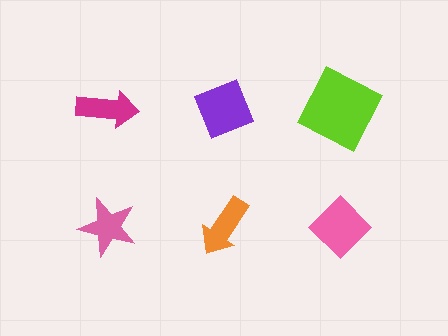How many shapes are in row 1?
3 shapes.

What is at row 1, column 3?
A lime square.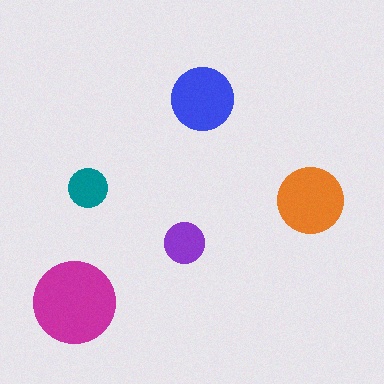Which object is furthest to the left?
The magenta circle is leftmost.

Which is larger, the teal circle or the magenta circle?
The magenta one.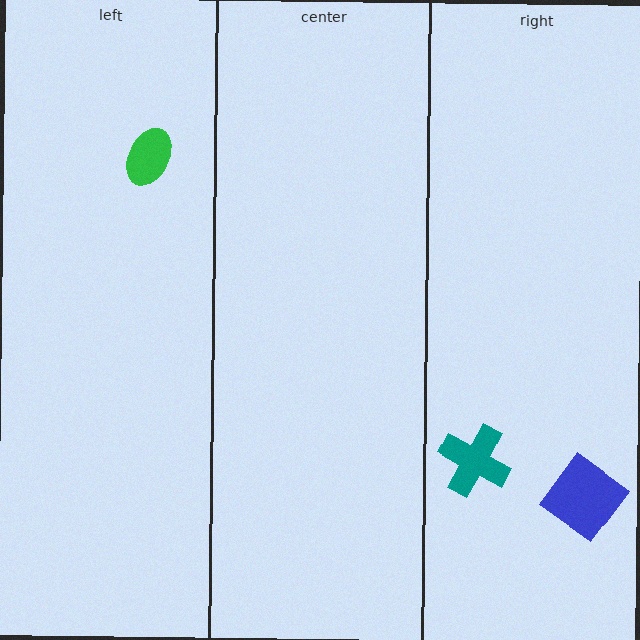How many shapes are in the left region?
1.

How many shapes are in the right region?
2.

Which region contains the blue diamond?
The right region.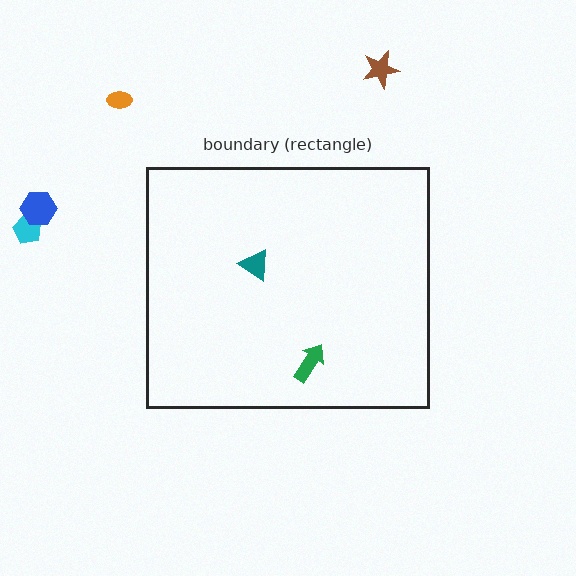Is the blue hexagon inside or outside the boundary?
Outside.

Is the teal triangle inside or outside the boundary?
Inside.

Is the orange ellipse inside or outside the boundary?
Outside.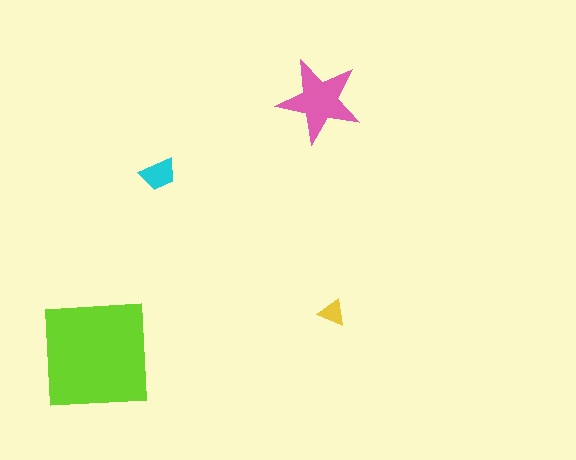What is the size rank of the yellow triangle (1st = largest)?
4th.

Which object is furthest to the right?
The yellow triangle is rightmost.